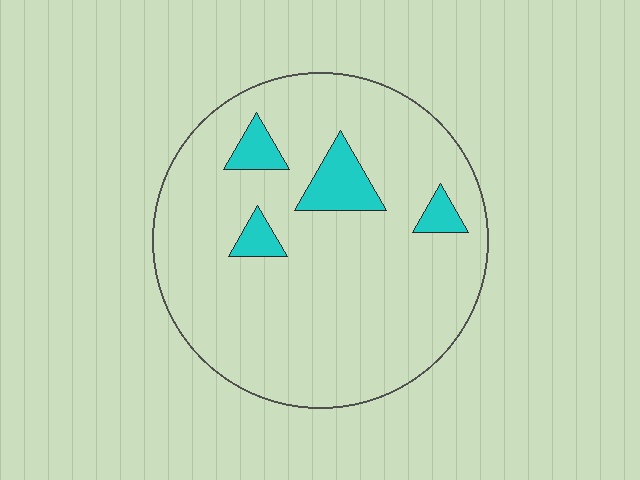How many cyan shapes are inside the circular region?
4.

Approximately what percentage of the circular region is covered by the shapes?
Approximately 10%.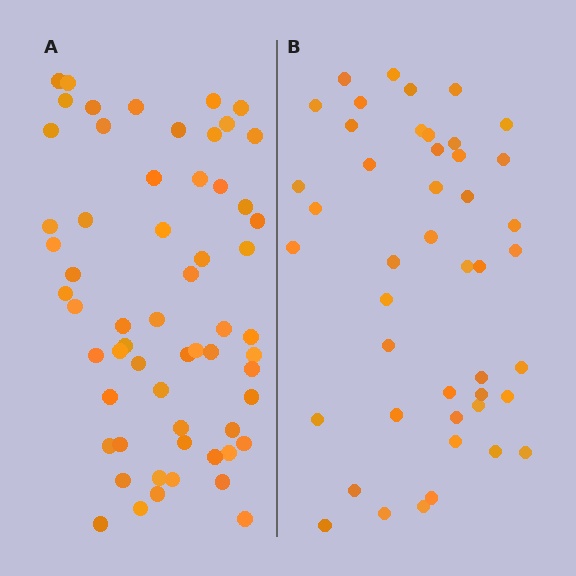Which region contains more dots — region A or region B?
Region A (the left region) has more dots.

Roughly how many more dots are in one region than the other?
Region A has approximately 15 more dots than region B.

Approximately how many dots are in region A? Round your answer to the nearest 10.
About 60 dots.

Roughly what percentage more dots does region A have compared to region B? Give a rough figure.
About 35% more.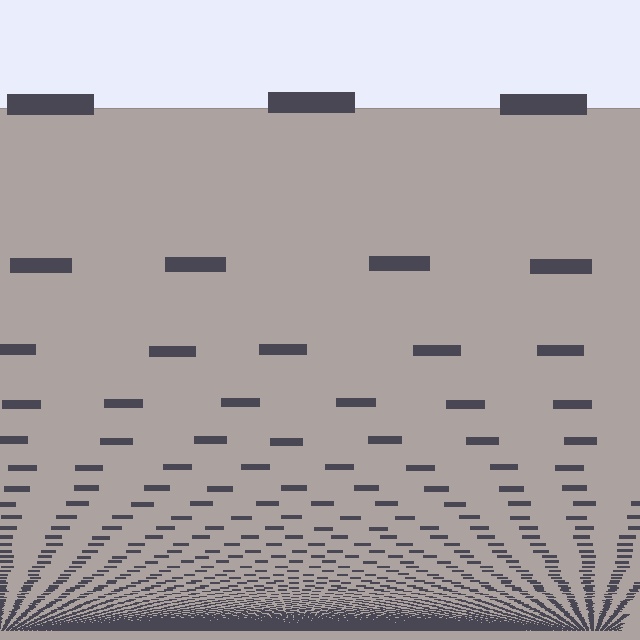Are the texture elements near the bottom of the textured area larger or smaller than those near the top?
Smaller. The gradient is inverted — elements near the bottom are smaller and denser.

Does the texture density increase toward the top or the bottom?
Density increases toward the bottom.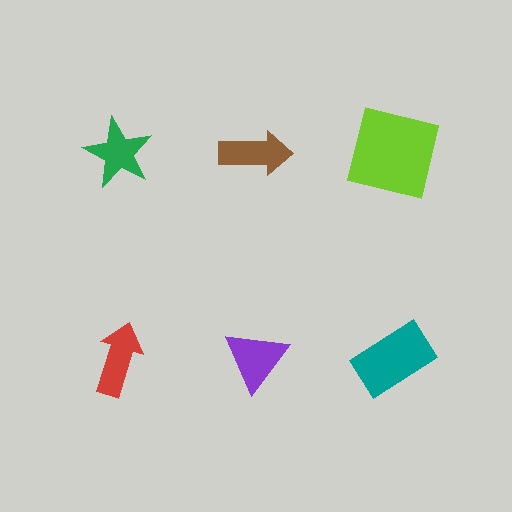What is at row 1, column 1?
A green star.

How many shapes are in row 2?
3 shapes.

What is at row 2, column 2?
A purple triangle.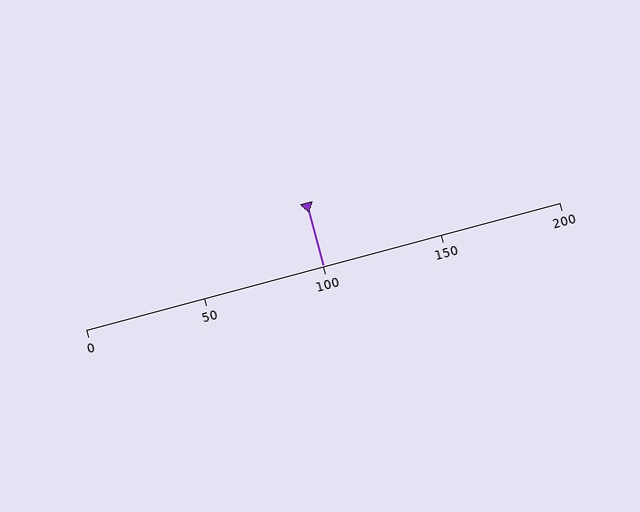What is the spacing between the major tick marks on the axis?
The major ticks are spaced 50 apart.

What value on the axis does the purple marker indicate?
The marker indicates approximately 100.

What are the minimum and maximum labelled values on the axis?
The axis runs from 0 to 200.